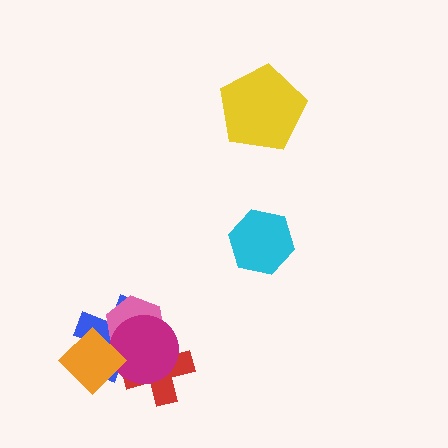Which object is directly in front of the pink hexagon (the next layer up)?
The magenta circle is directly in front of the pink hexagon.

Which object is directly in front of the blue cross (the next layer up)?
The red cross is directly in front of the blue cross.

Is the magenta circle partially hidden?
Yes, it is partially covered by another shape.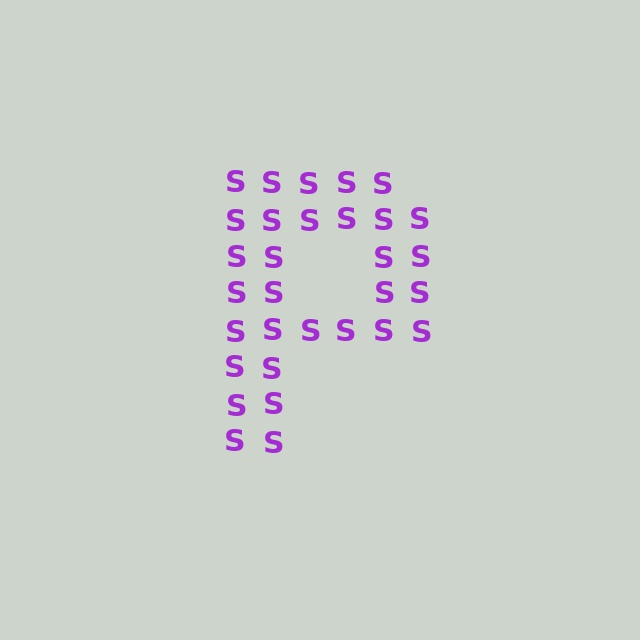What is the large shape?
The large shape is the letter P.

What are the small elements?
The small elements are letter S's.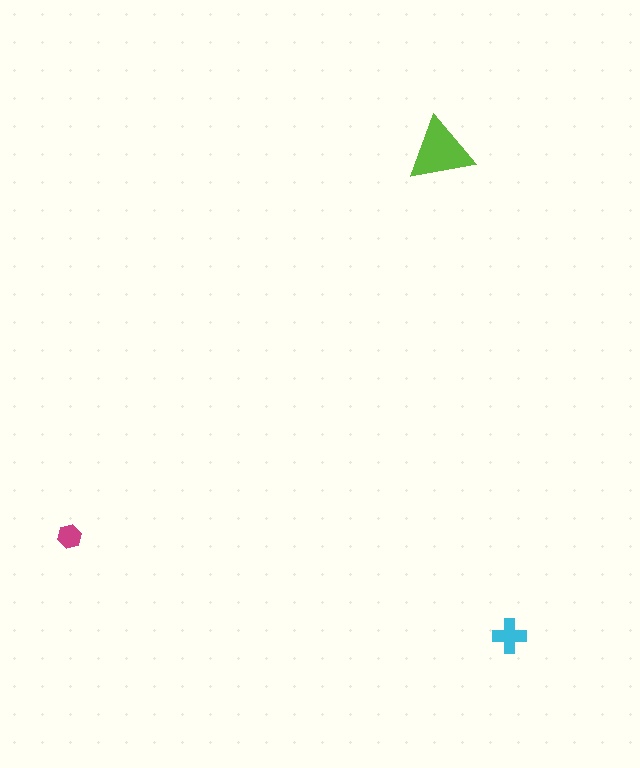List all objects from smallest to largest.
The magenta hexagon, the cyan cross, the lime triangle.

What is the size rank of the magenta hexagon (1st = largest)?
3rd.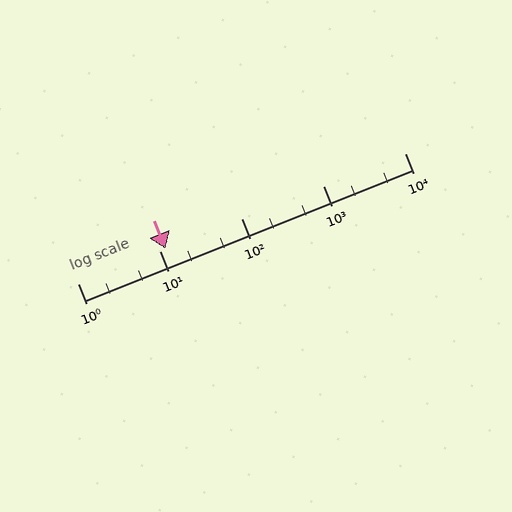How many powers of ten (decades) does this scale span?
The scale spans 4 decades, from 1 to 10000.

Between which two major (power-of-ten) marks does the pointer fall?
The pointer is between 10 and 100.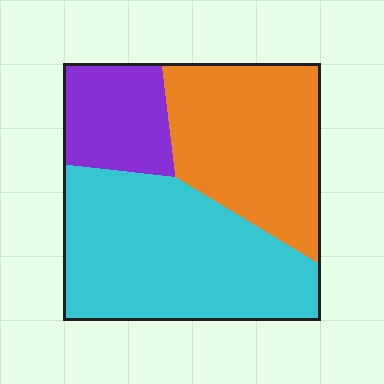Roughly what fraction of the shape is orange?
Orange covers 36% of the shape.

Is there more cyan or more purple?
Cyan.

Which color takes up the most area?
Cyan, at roughly 45%.